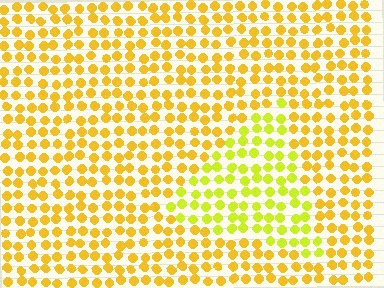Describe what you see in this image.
The image is filled with small yellow elements in a uniform arrangement. A triangle-shaped region is visible where the elements are tinted to a slightly different hue, forming a subtle color boundary.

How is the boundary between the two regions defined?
The boundary is defined purely by a slight shift in hue (about 26 degrees). Spacing, size, and orientation are identical on both sides.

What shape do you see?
I see a triangle.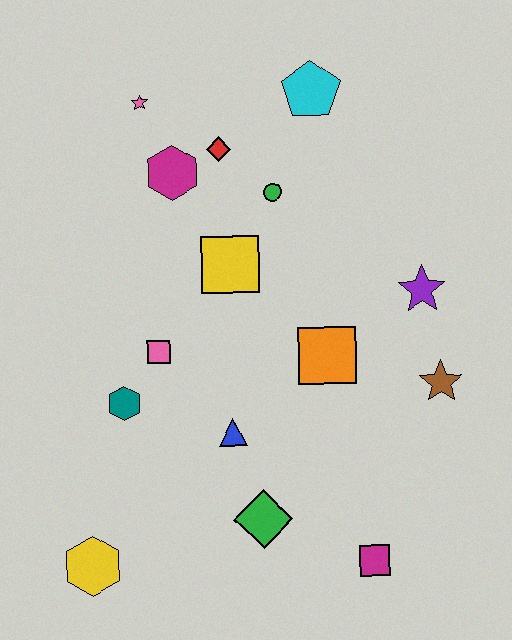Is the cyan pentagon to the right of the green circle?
Yes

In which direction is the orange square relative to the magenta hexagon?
The orange square is below the magenta hexagon.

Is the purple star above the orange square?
Yes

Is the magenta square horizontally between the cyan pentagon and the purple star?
Yes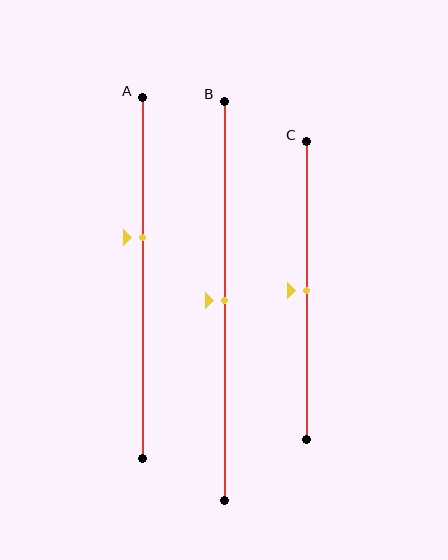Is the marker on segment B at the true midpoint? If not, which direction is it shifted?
Yes, the marker on segment B is at the true midpoint.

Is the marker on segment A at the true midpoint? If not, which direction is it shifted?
No, the marker on segment A is shifted upward by about 11% of the segment length.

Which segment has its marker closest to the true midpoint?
Segment B has its marker closest to the true midpoint.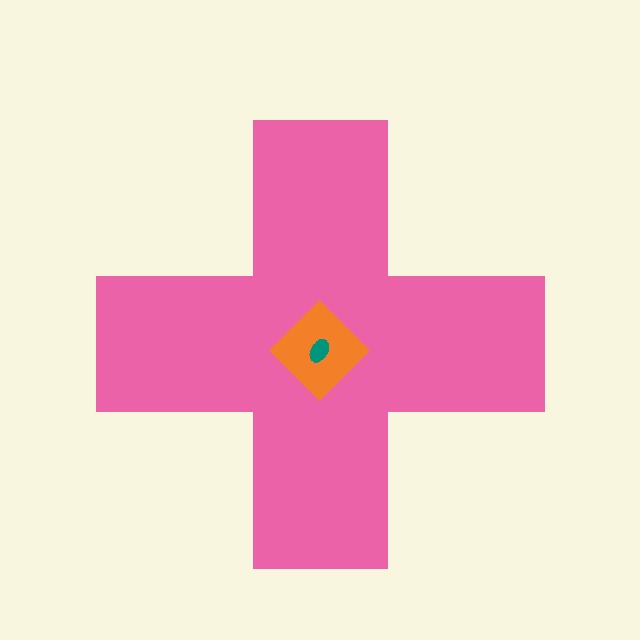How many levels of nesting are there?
3.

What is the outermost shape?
The pink cross.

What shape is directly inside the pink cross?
The orange diamond.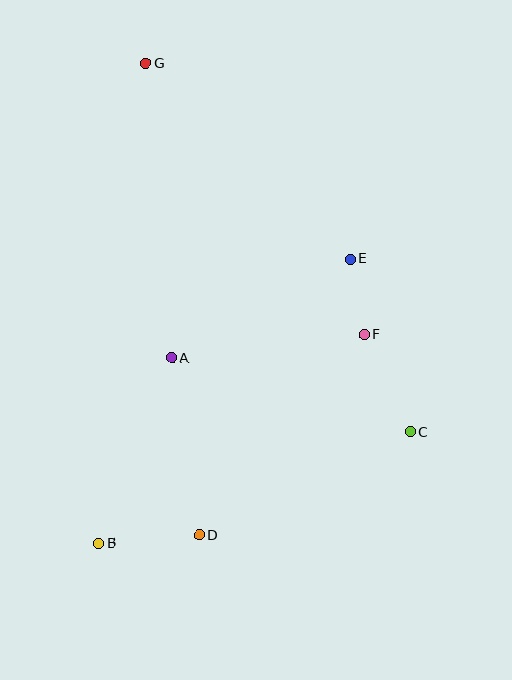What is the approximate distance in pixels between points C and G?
The distance between C and G is approximately 454 pixels.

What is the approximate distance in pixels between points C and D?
The distance between C and D is approximately 236 pixels.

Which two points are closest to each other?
Points E and F are closest to each other.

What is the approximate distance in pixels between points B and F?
The distance between B and F is approximately 338 pixels.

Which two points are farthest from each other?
Points B and G are farthest from each other.